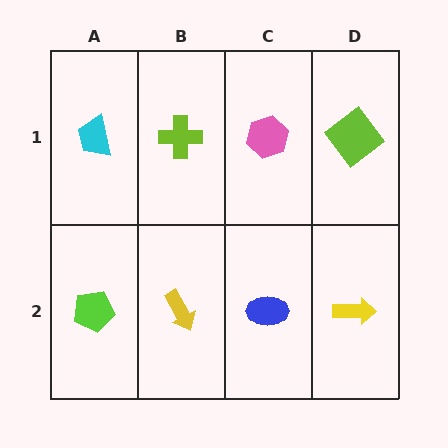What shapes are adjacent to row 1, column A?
A lime pentagon (row 2, column A), a lime cross (row 1, column B).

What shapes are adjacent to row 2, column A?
A cyan trapezoid (row 1, column A), a yellow arrow (row 2, column B).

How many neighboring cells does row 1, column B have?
3.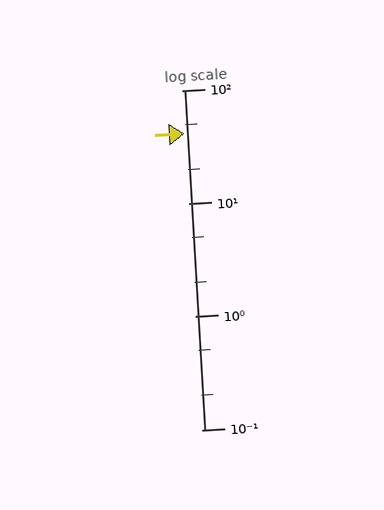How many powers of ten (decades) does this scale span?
The scale spans 3 decades, from 0.1 to 100.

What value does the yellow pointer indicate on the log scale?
The pointer indicates approximately 41.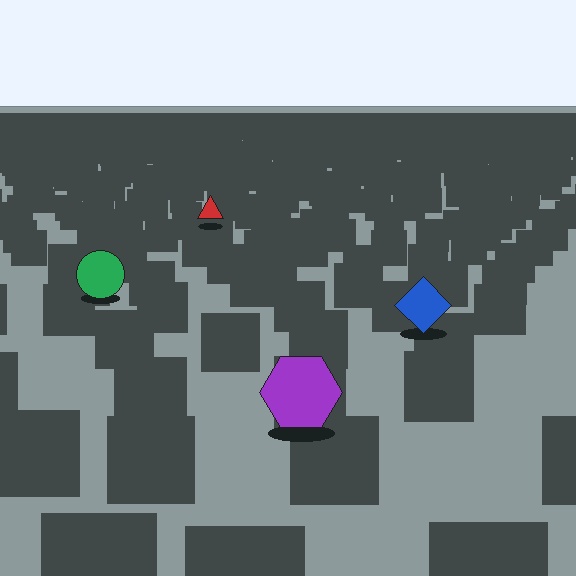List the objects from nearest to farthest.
From nearest to farthest: the purple hexagon, the blue diamond, the green circle, the red triangle.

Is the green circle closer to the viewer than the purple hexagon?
No. The purple hexagon is closer — you can tell from the texture gradient: the ground texture is coarser near it.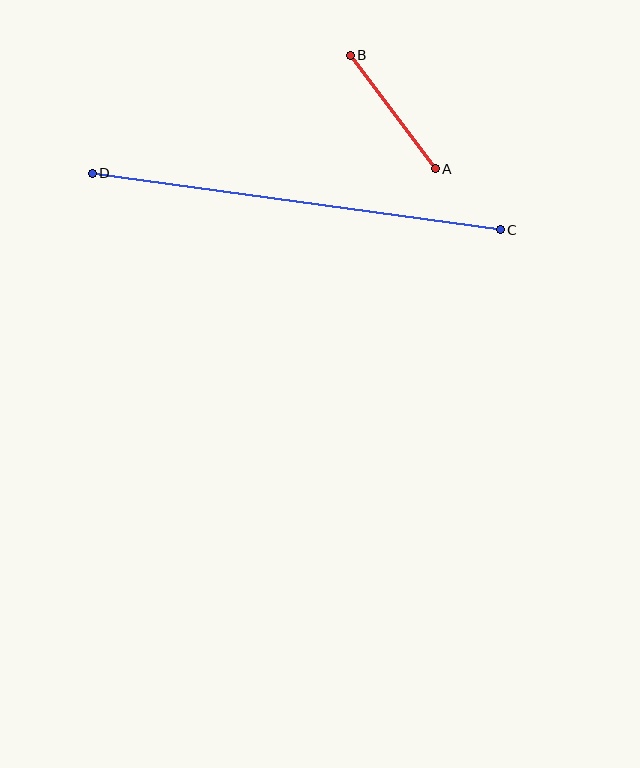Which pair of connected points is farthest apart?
Points C and D are farthest apart.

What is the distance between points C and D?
The distance is approximately 412 pixels.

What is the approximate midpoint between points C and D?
The midpoint is at approximately (296, 201) pixels.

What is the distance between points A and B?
The distance is approximately 141 pixels.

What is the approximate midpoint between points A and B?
The midpoint is at approximately (393, 112) pixels.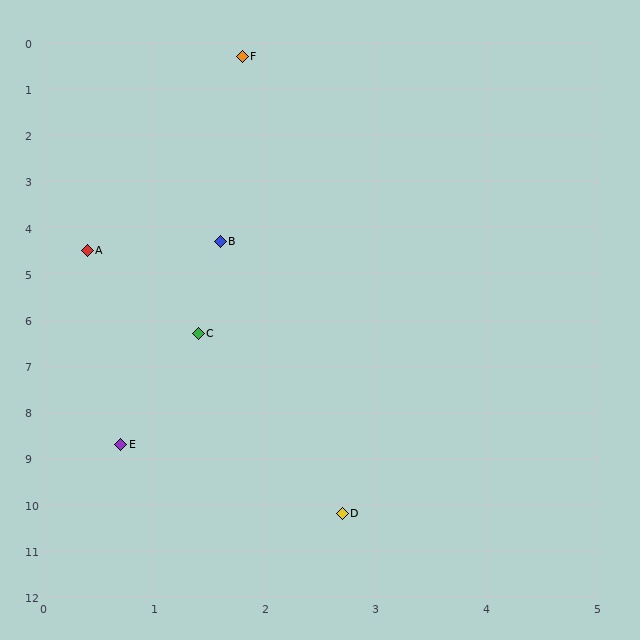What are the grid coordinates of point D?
Point D is at approximately (2.7, 10.2).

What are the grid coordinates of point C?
Point C is at approximately (1.4, 6.3).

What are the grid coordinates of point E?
Point E is at approximately (0.7, 8.7).